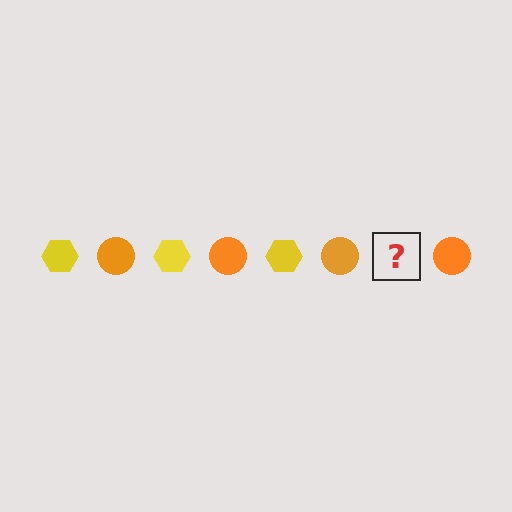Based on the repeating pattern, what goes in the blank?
The blank should be a yellow hexagon.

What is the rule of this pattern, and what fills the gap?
The rule is that the pattern alternates between yellow hexagon and orange circle. The gap should be filled with a yellow hexagon.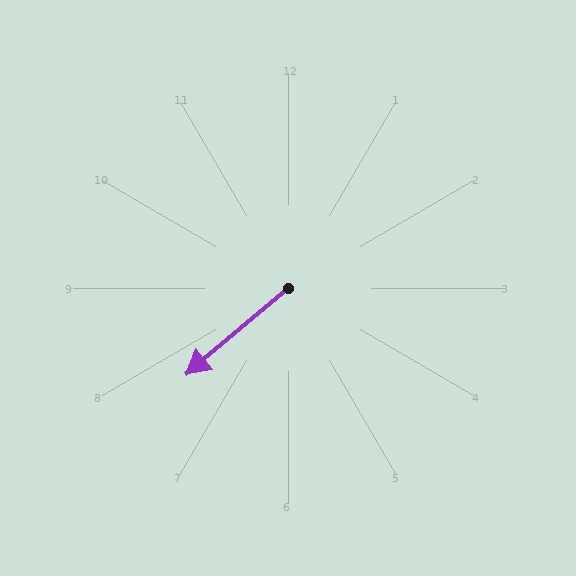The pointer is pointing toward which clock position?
Roughly 8 o'clock.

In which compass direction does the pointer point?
Southwest.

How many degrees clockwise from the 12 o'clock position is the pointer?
Approximately 230 degrees.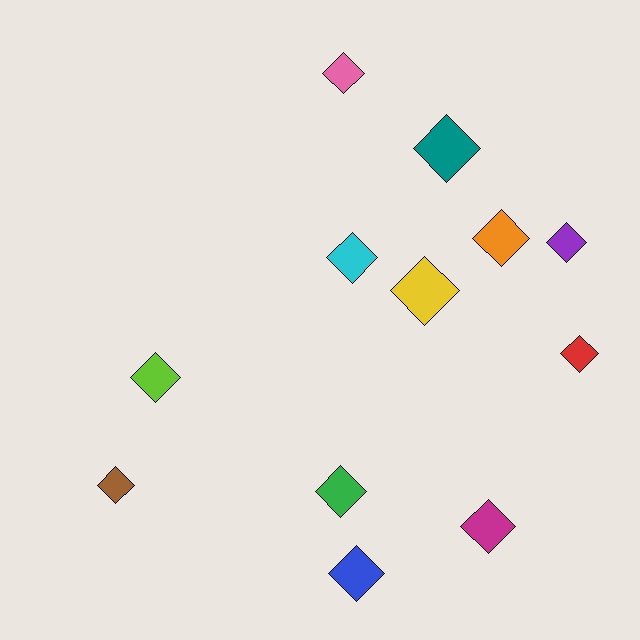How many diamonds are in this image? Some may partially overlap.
There are 12 diamonds.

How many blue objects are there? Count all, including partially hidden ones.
There is 1 blue object.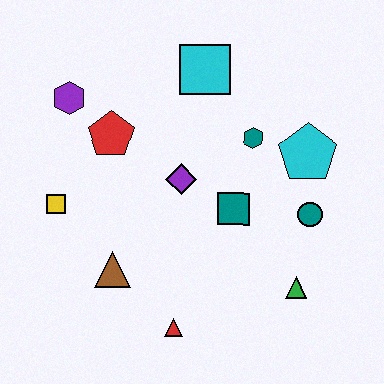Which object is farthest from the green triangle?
The purple hexagon is farthest from the green triangle.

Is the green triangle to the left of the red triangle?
No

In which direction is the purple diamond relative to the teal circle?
The purple diamond is to the left of the teal circle.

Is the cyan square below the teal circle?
No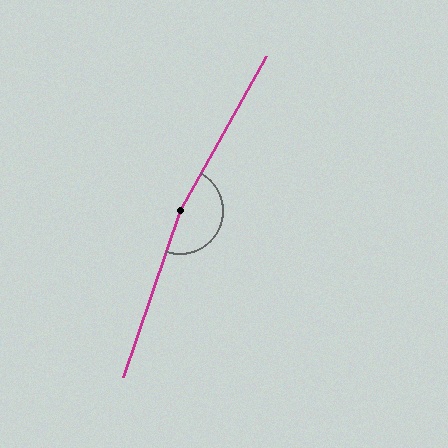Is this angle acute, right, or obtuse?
It is obtuse.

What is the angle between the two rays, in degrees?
Approximately 169 degrees.